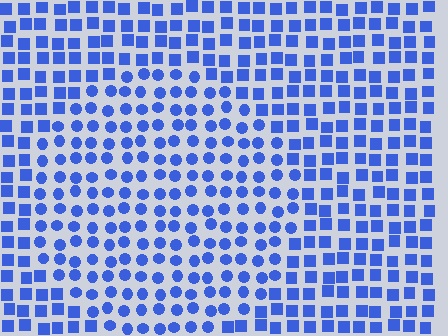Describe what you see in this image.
The image is filled with small blue elements arranged in a uniform grid. A circle-shaped region contains circles, while the surrounding area contains squares. The boundary is defined purely by the change in element shape.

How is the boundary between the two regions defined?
The boundary is defined by a change in element shape: circles inside vs. squares outside. All elements share the same color and spacing.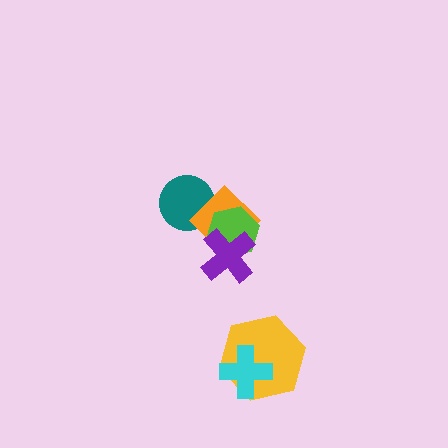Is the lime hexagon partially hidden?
Yes, it is partially covered by another shape.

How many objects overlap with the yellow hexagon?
1 object overlaps with the yellow hexagon.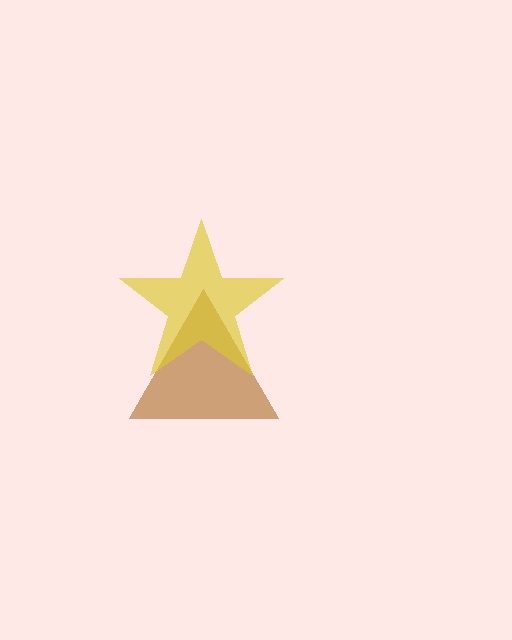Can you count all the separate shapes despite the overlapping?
Yes, there are 2 separate shapes.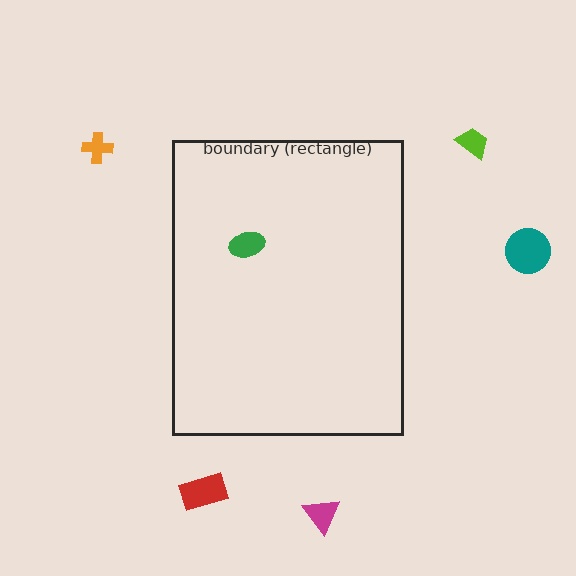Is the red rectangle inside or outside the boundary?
Outside.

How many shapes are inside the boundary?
1 inside, 5 outside.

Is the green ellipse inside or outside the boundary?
Inside.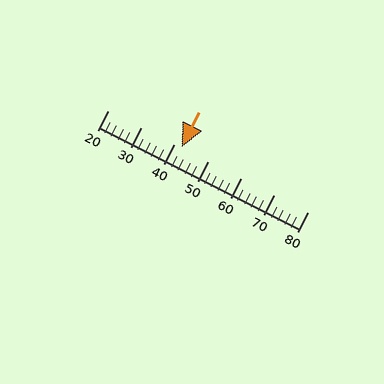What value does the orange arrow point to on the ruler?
The orange arrow points to approximately 42.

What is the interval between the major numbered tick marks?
The major tick marks are spaced 10 units apart.